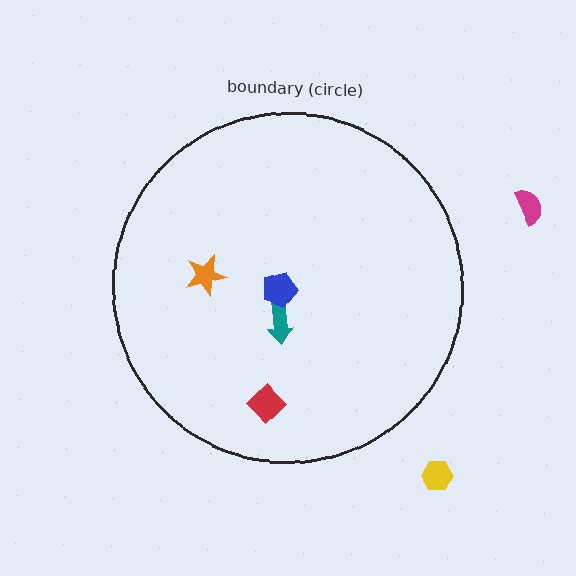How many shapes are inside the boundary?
4 inside, 2 outside.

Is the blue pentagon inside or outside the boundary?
Inside.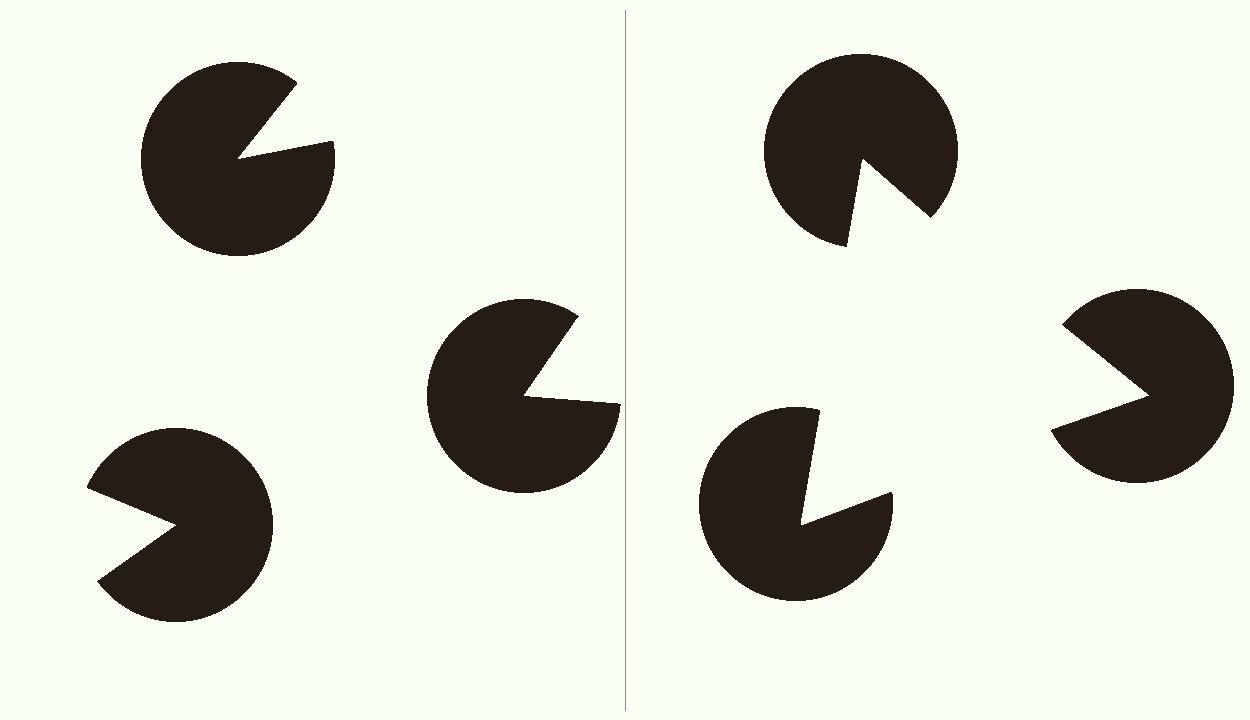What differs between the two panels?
The pac-man discs are positioned identically on both sides; only the wedge orientations differ. On the right they align to a triangle; on the left they are misaligned.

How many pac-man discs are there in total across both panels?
6 — 3 on each side.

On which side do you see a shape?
An illusory triangle appears on the right side. On the left side the wedge cuts are rotated, so no coherent shape forms.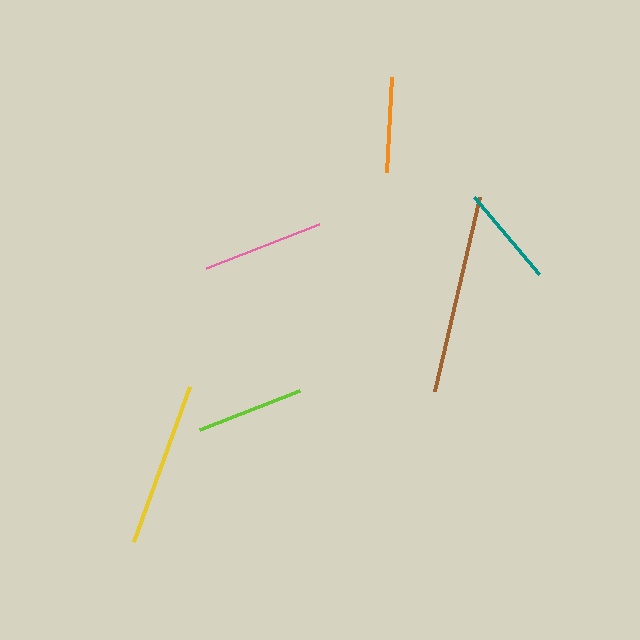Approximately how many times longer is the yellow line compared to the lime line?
The yellow line is approximately 1.5 times the length of the lime line.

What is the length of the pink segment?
The pink segment is approximately 122 pixels long.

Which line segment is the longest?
The brown line is the longest at approximately 199 pixels.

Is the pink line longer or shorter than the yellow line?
The yellow line is longer than the pink line.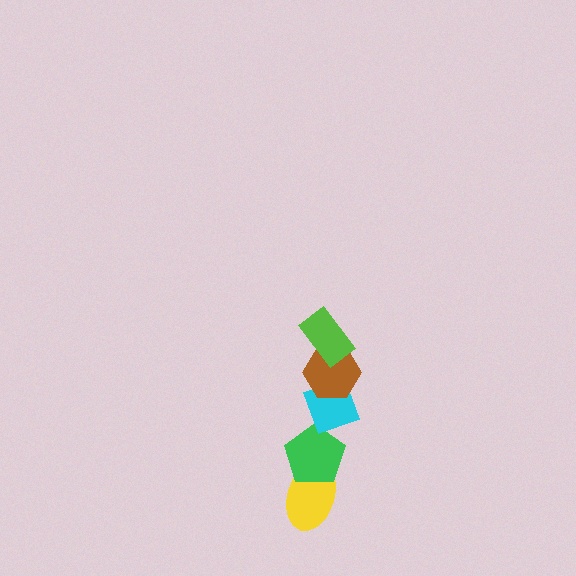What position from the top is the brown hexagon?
The brown hexagon is 2nd from the top.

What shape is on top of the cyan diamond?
The brown hexagon is on top of the cyan diamond.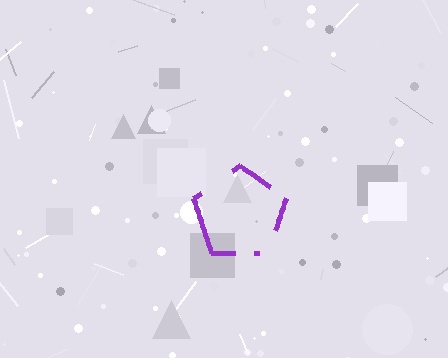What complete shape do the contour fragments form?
The contour fragments form a pentagon.